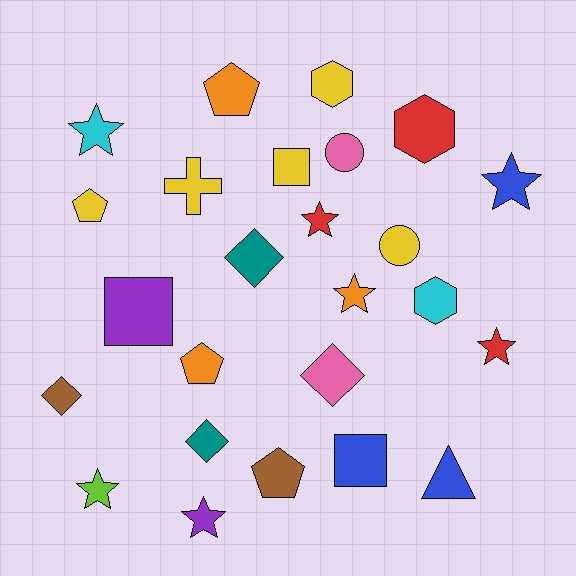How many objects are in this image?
There are 25 objects.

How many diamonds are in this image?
There are 4 diamonds.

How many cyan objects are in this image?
There are 2 cyan objects.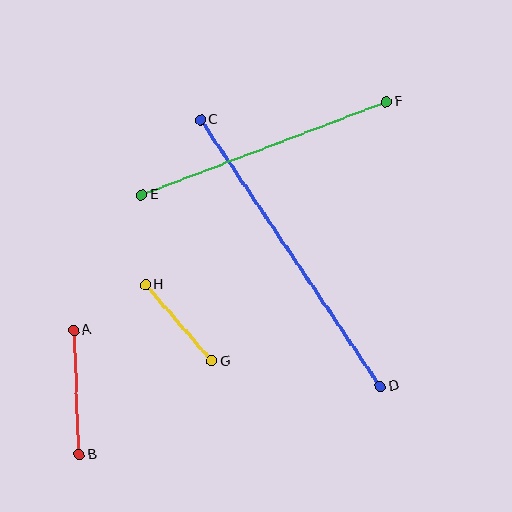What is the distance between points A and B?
The distance is approximately 124 pixels.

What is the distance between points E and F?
The distance is approximately 261 pixels.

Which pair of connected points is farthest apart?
Points C and D are farthest apart.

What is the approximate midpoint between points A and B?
The midpoint is at approximately (76, 392) pixels.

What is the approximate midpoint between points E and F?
The midpoint is at approximately (264, 148) pixels.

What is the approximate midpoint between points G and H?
The midpoint is at approximately (179, 323) pixels.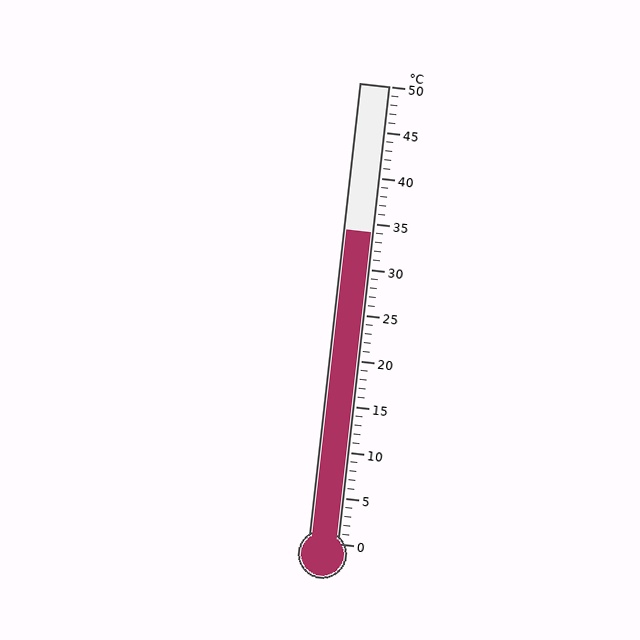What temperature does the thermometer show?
The thermometer shows approximately 34°C.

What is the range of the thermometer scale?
The thermometer scale ranges from 0°C to 50°C.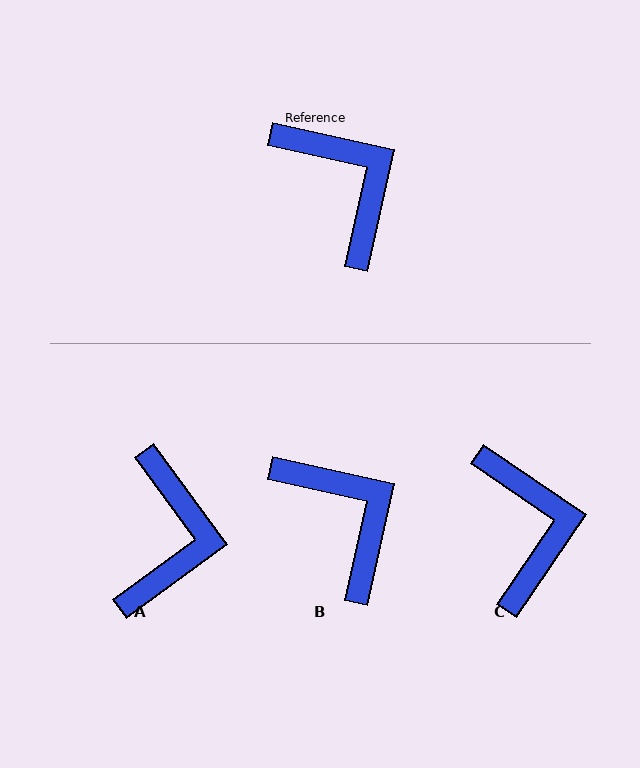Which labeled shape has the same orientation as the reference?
B.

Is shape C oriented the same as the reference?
No, it is off by about 22 degrees.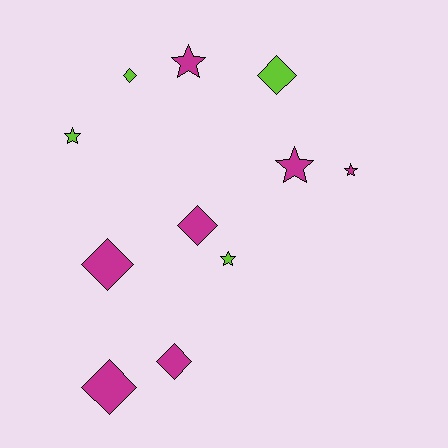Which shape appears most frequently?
Diamond, with 6 objects.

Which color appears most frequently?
Magenta, with 7 objects.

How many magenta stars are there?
There are 3 magenta stars.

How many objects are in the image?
There are 11 objects.